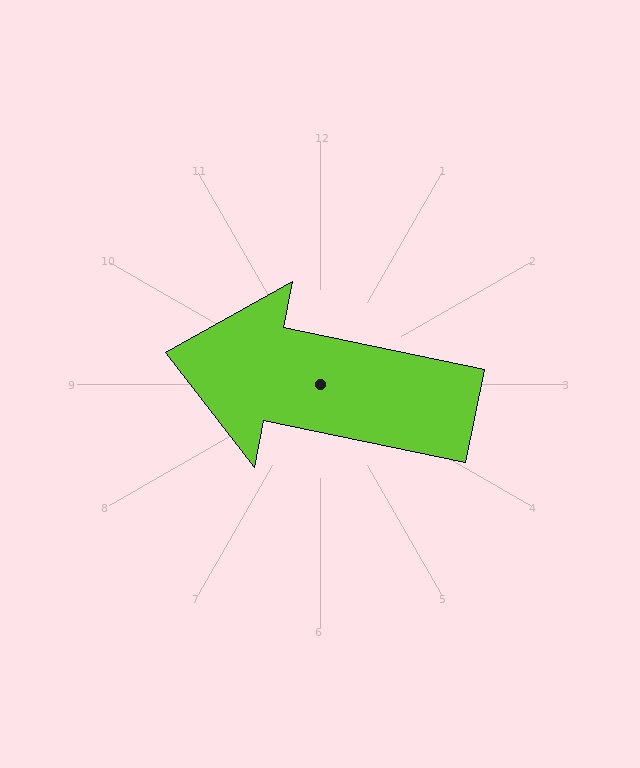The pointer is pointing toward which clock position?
Roughly 9 o'clock.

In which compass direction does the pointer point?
West.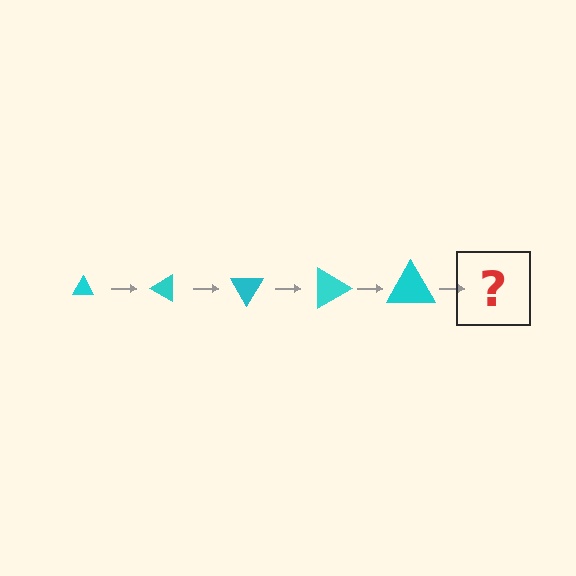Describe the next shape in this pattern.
It should be a triangle, larger than the previous one and rotated 150 degrees from the start.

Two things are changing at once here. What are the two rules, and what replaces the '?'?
The two rules are that the triangle grows larger each step and it rotates 30 degrees each step. The '?' should be a triangle, larger than the previous one and rotated 150 degrees from the start.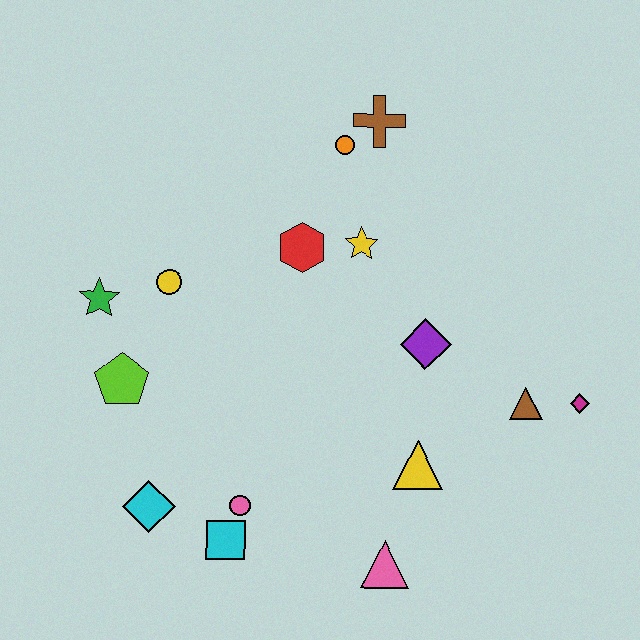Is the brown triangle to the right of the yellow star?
Yes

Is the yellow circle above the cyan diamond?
Yes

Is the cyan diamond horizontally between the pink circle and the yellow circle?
No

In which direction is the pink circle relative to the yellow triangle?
The pink circle is to the left of the yellow triangle.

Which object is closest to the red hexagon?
The yellow star is closest to the red hexagon.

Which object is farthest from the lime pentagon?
The magenta diamond is farthest from the lime pentagon.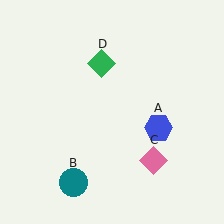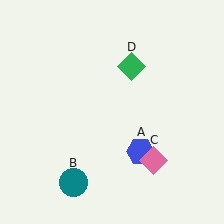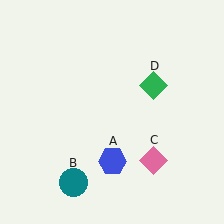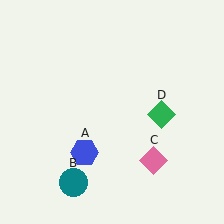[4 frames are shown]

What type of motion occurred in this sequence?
The blue hexagon (object A), green diamond (object D) rotated clockwise around the center of the scene.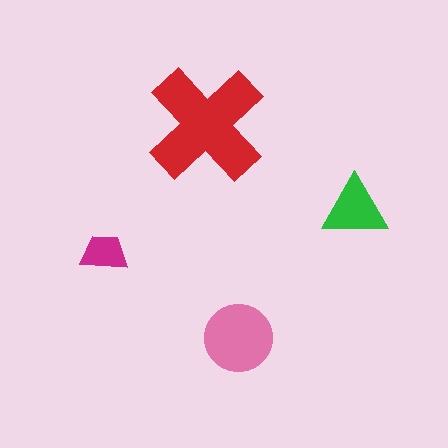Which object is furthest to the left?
The magenta trapezoid is leftmost.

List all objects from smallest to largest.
The magenta trapezoid, the green triangle, the pink circle, the red cross.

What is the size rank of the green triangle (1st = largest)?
3rd.